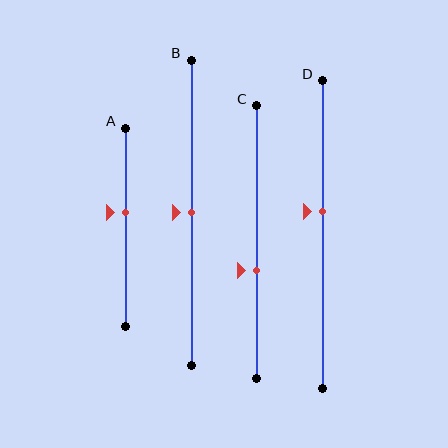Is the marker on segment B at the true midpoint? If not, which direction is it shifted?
Yes, the marker on segment B is at the true midpoint.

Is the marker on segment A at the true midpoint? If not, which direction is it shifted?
No, the marker on segment A is shifted upward by about 8% of the segment length.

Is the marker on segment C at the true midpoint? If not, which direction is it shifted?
No, the marker on segment C is shifted downward by about 10% of the segment length.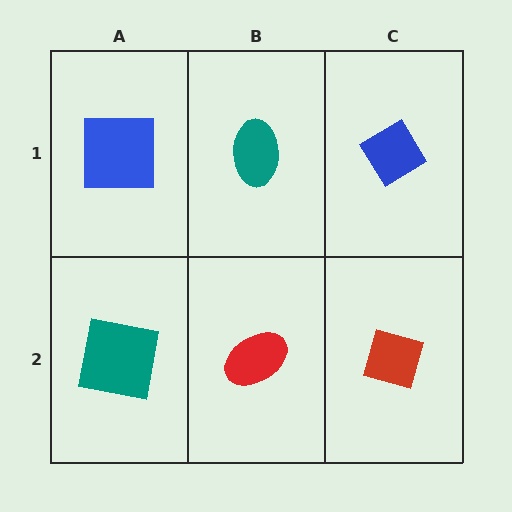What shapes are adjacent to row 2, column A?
A blue square (row 1, column A), a red ellipse (row 2, column B).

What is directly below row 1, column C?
A red diamond.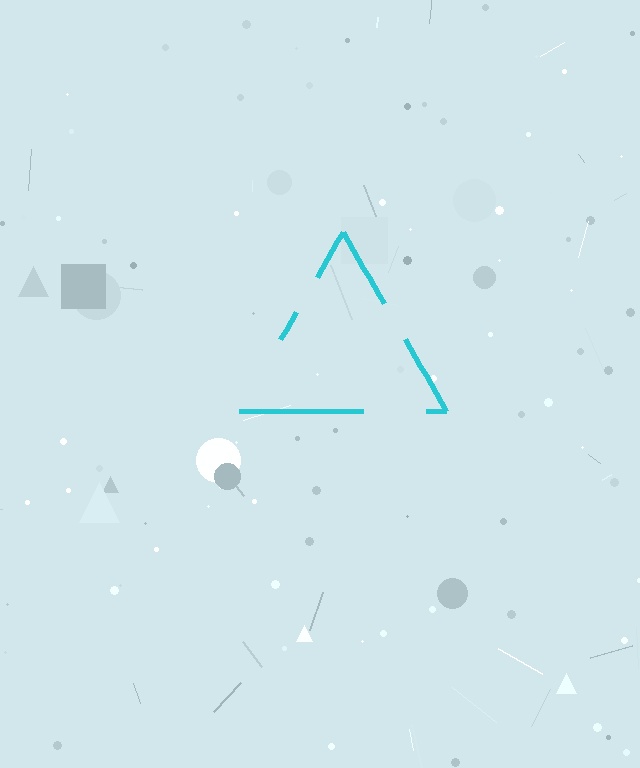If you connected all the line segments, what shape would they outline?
They would outline a triangle.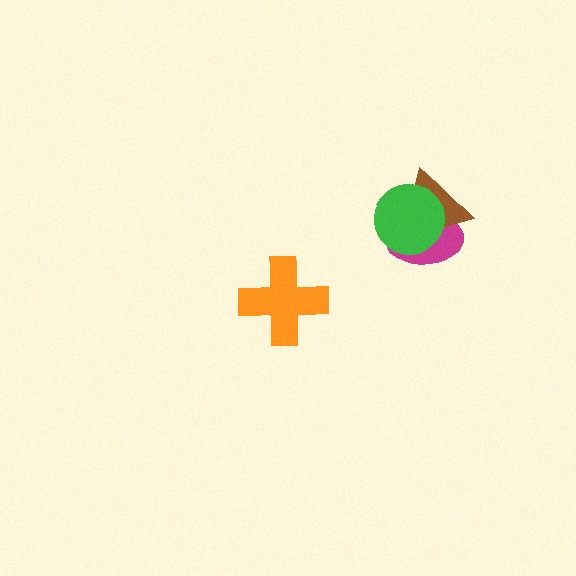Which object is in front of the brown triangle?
The green circle is in front of the brown triangle.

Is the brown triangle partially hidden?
Yes, it is partially covered by another shape.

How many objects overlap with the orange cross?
0 objects overlap with the orange cross.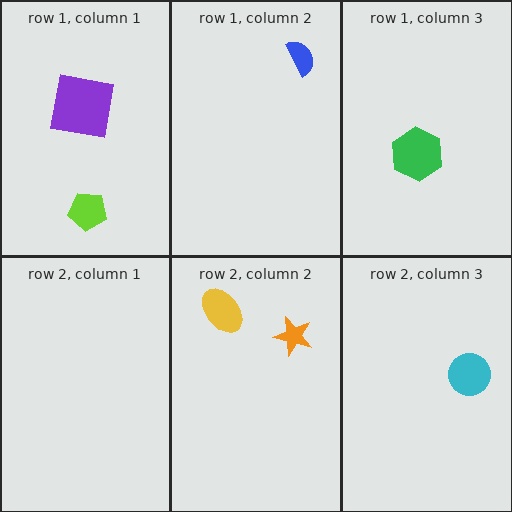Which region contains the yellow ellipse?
The row 2, column 2 region.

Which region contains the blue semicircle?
The row 1, column 2 region.